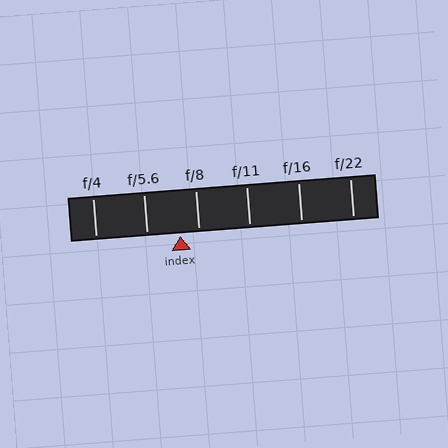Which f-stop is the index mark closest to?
The index mark is closest to f/8.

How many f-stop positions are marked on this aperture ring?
There are 6 f-stop positions marked.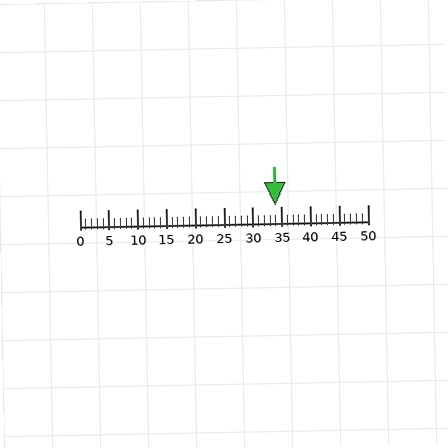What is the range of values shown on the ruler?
The ruler shows values from 0 to 50.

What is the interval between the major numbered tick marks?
The major tick marks are spaced 5 units apart.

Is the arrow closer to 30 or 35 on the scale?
The arrow is closer to 35.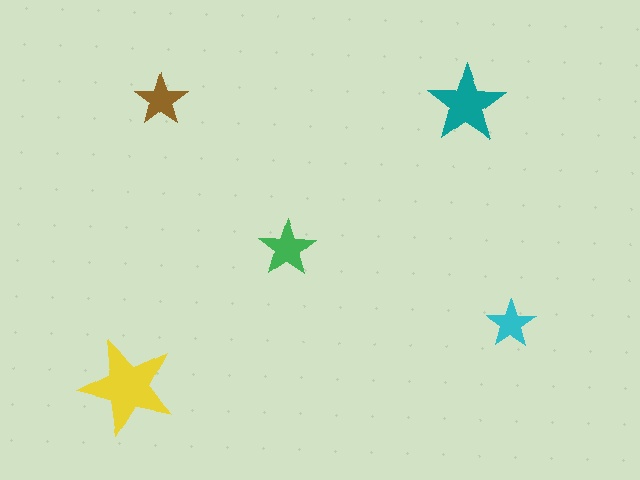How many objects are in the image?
There are 5 objects in the image.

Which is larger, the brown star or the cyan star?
The brown one.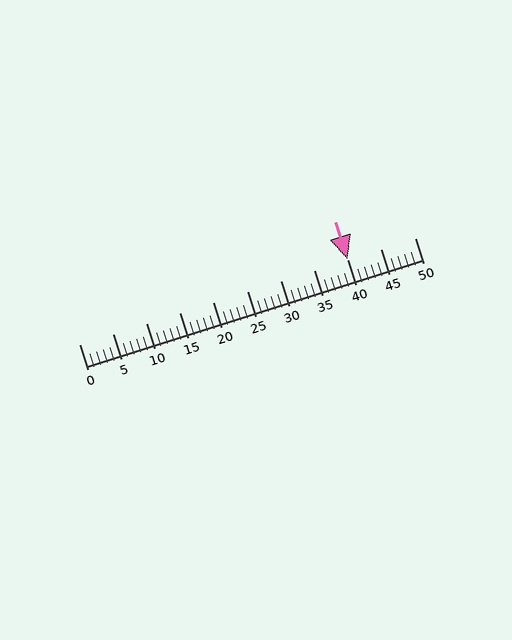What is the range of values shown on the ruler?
The ruler shows values from 0 to 50.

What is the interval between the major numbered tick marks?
The major tick marks are spaced 5 units apart.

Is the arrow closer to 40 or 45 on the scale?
The arrow is closer to 40.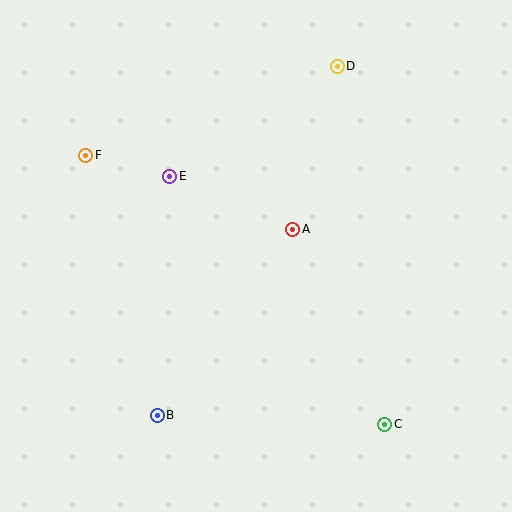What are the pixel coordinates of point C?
Point C is at (385, 424).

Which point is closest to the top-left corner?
Point F is closest to the top-left corner.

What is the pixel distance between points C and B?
The distance between C and B is 228 pixels.